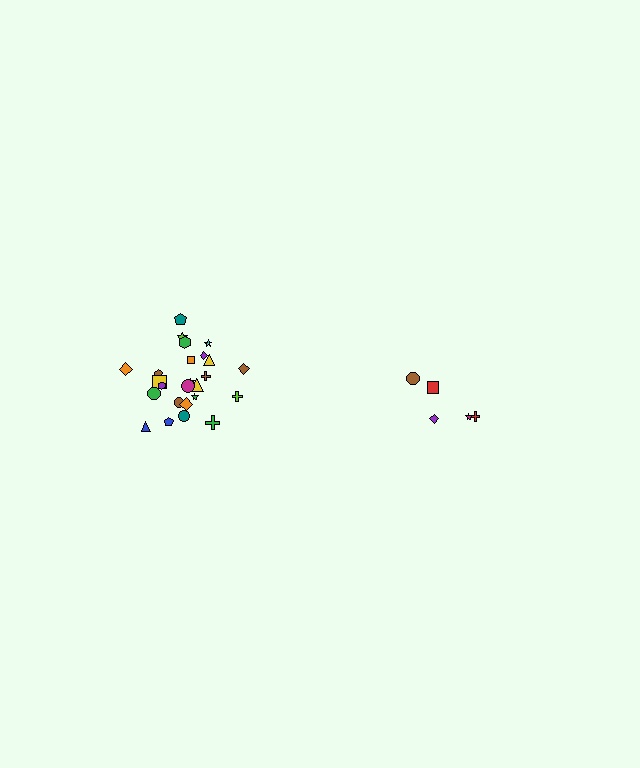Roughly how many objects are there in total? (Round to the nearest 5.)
Roughly 30 objects in total.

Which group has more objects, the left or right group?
The left group.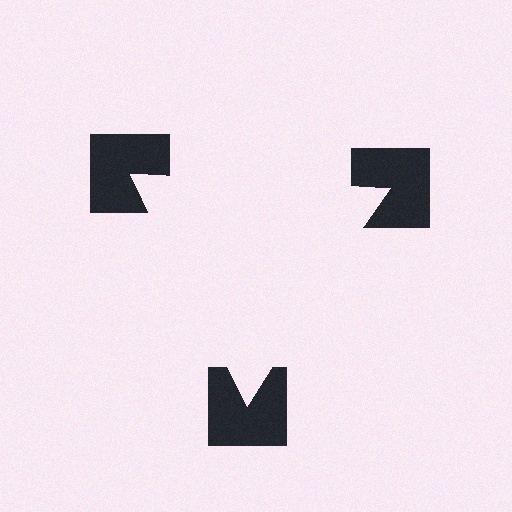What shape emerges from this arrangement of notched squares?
An illusory triangle — its edges are inferred from the aligned wedge cuts in the notched squares, not physically drawn.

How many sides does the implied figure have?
3 sides.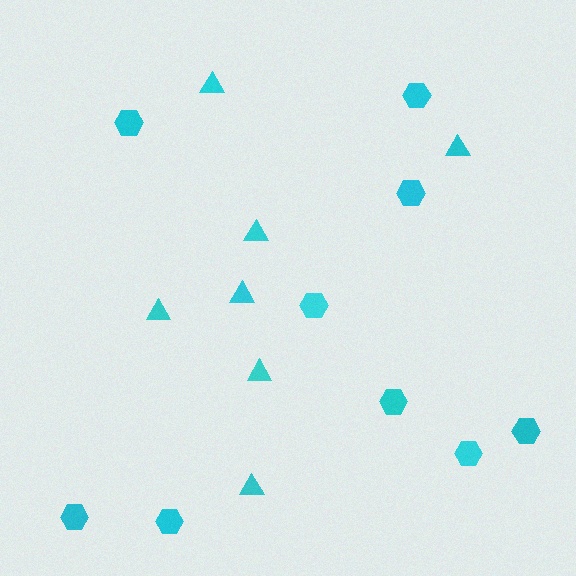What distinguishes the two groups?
There are 2 groups: one group of hexagons (9) and one group of triangles (7).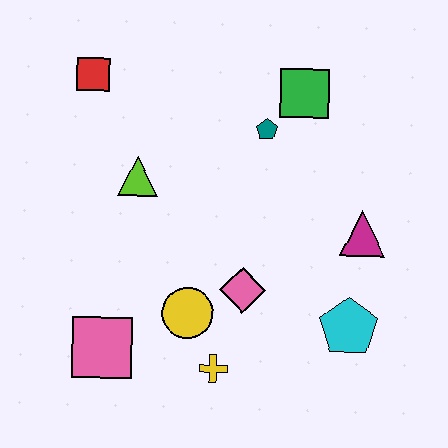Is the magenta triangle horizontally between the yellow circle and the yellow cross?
No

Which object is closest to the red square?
The lime triangle is closest to the red square.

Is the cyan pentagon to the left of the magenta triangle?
Yes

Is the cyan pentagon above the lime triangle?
No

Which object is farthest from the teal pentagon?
The pink square is farthest from the teal pentagon.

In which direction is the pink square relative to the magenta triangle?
The pink square is to the left of the magenta triangle.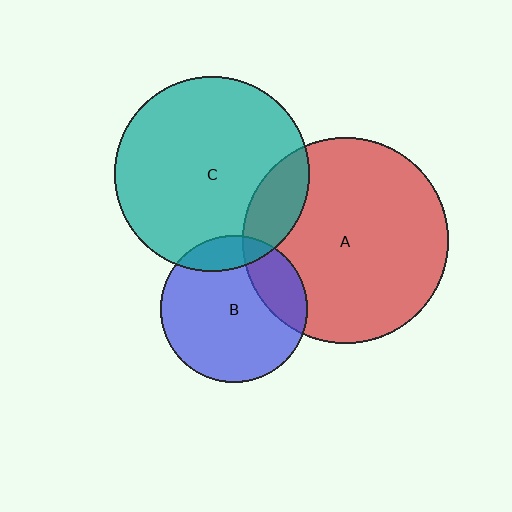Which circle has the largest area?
Circle A (red).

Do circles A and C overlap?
Yes.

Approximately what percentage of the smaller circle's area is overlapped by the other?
Approximately 15%.